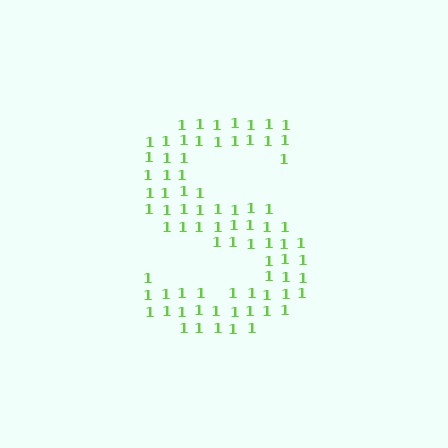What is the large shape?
The large shape is the letter S.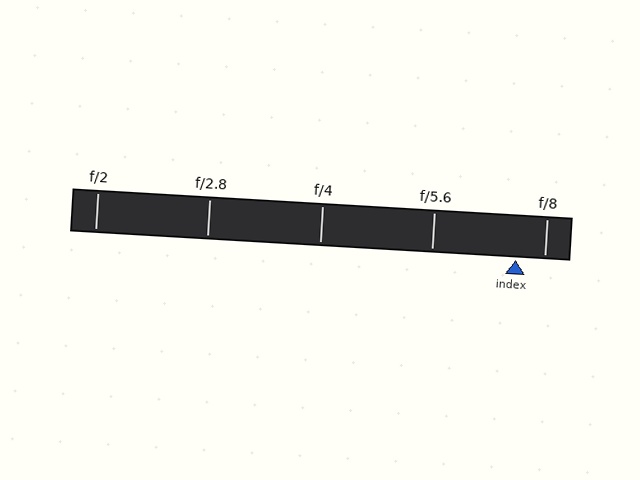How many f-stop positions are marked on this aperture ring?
There are 5 f-stop positions marked.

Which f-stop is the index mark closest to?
The index mark is closest to f/8.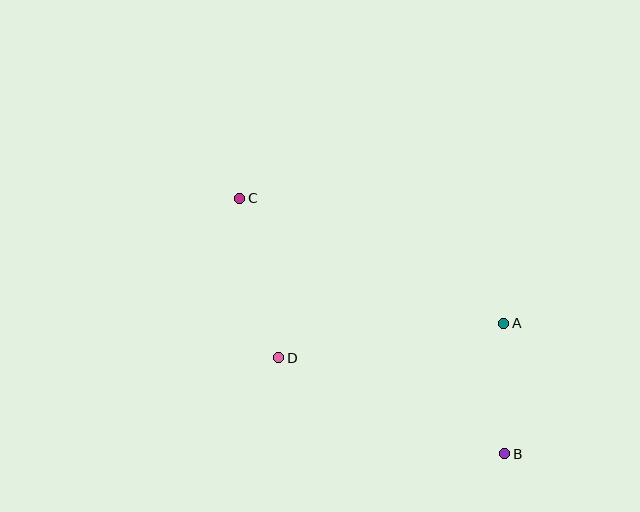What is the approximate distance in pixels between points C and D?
The distance between C and D is approximately 164 pixels.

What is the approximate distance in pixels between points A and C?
The distance between A and C is approximately 292 pixels.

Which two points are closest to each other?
Points A and B are closest to each other.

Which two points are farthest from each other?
Points B and C are farthest from each other.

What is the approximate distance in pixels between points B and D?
The distance between B and D is approximately 245 pixels.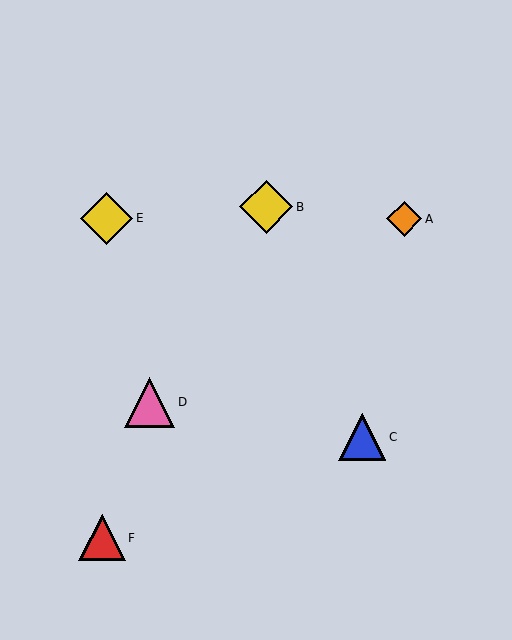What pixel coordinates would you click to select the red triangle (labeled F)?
Click at (102, 538) to select the red triangle F.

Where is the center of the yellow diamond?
The center of the yellow diamond is at (107, 218).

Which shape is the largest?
The yellow diamond (labeled B) is the largest.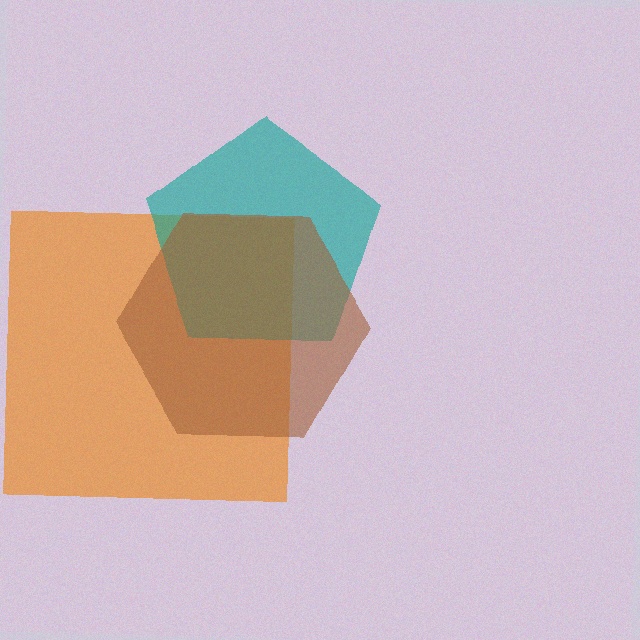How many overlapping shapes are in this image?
There are 3 overlapping shapes in the image.